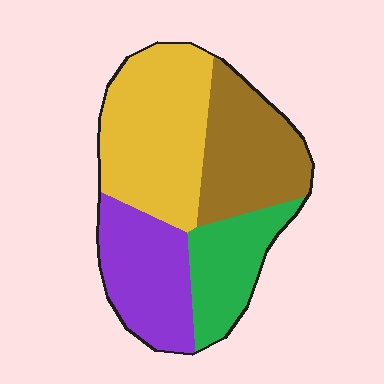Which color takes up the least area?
Green, at roughly 20%.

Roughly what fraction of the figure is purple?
Purple covers around 25% of the figure.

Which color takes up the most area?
Yellow, at roughly 35%.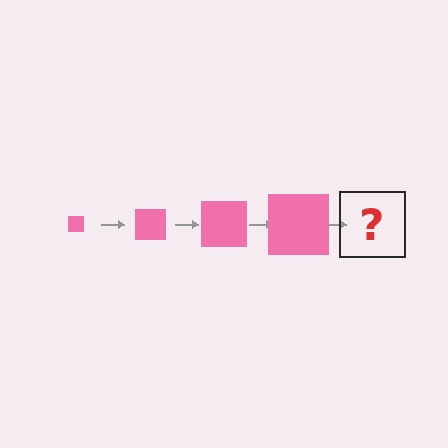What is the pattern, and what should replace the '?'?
The pattern is that the square gets progressively larger each step. The '?' should be a pink square, larger than the previous one.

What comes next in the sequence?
The next element should be a pink square, larger than the previous one.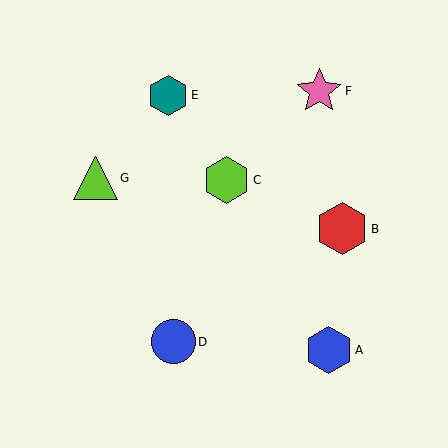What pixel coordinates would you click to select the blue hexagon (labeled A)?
Click at (329, 350) to select the blue hexagon A.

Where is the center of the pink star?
The center of the pink star is at (319, 91).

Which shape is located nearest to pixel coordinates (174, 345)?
The blue circle (labeled D) at (173, 342) is nearest to that location.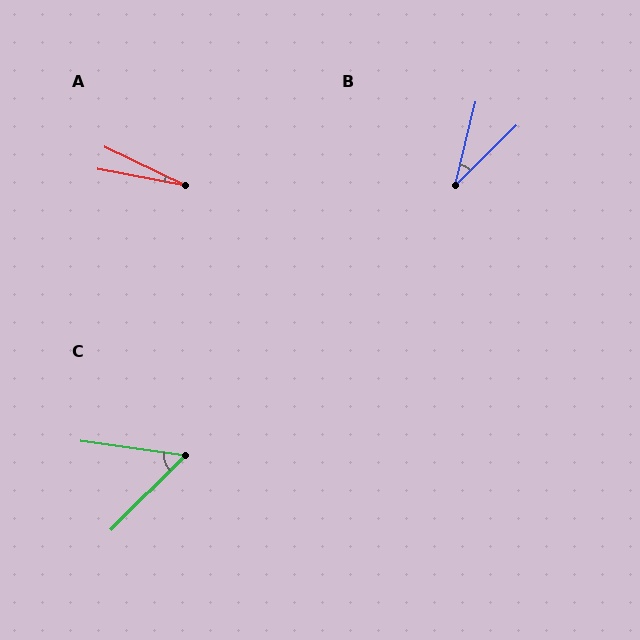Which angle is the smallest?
A, at approximately 15 degrees.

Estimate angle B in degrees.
Approximately 31 degrees.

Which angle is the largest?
C, at approximately 53 degrees.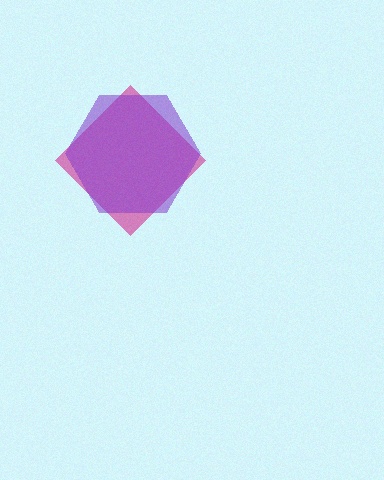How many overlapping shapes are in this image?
There are 2 overlapping shapes in the image.